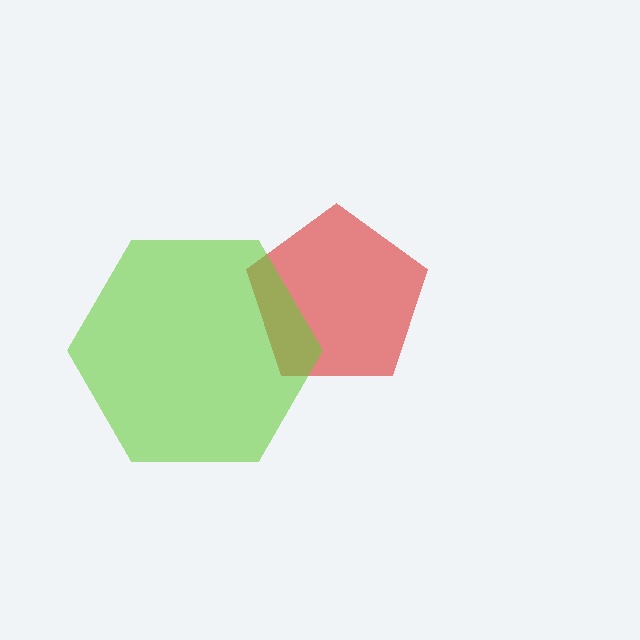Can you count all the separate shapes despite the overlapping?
Yes, there are 2 separate shapes.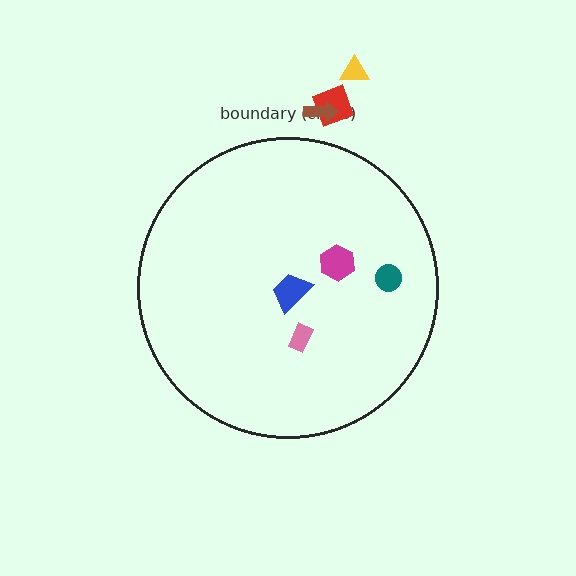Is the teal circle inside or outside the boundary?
Inside.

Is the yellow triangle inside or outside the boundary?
Outside.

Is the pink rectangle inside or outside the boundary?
Inside.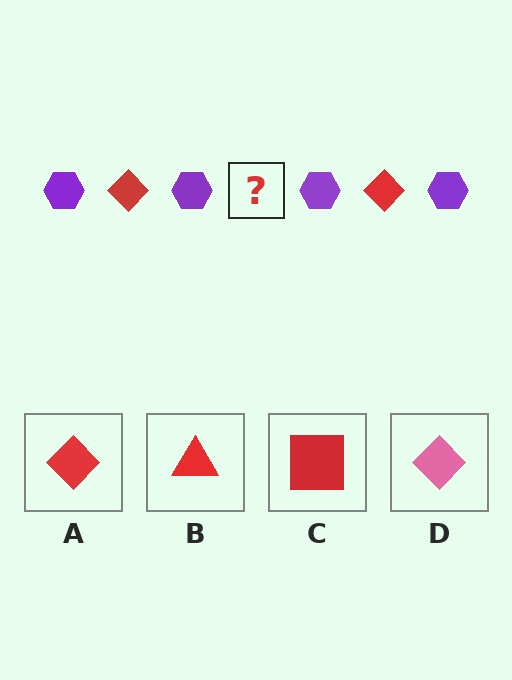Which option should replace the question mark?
Option A.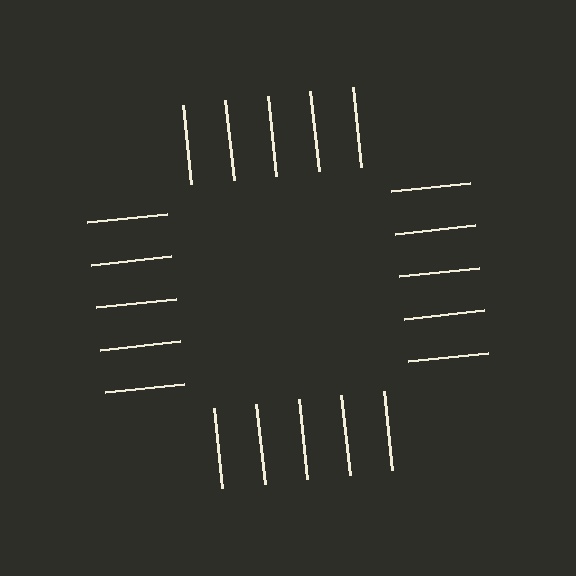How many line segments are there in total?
20 — 5 along each of the 4 edges.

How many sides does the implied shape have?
4 sides — the line-ends trace a square.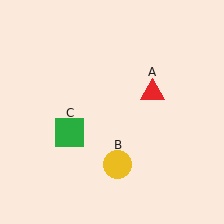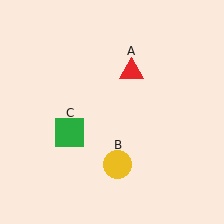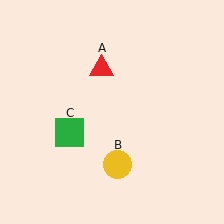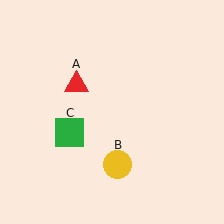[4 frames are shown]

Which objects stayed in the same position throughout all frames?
Yellow circle (object B) and green square (object C) remained stationary.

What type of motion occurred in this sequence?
The red triangle (object A) rotated counterclockwise around the center of the scene.